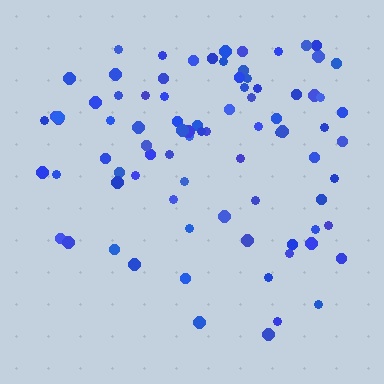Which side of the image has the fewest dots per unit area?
The bottom.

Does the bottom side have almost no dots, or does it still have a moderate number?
Still a moderate number, just noticeably fewer than the top.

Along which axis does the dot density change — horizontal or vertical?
Vertical.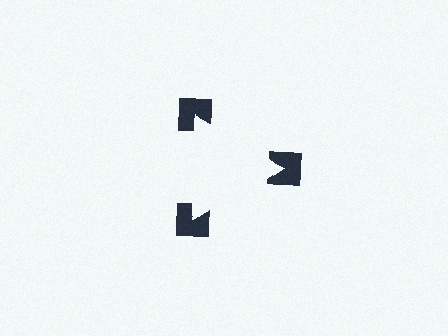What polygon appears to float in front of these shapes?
An illusory triangle — its edges are inferred from the aligned wedge cuts in the notched squares, not physically drawn.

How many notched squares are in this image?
There are 3 — one at each vertex of the illusory triangle.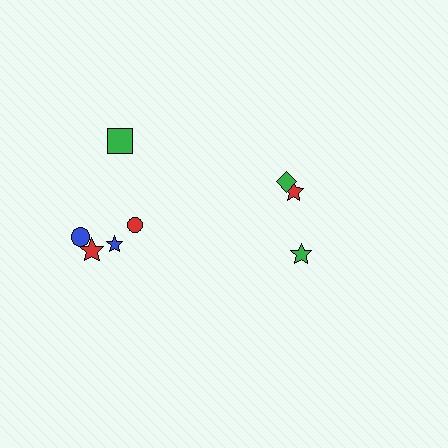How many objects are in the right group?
There are 3 objects.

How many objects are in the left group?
There are 5 objects.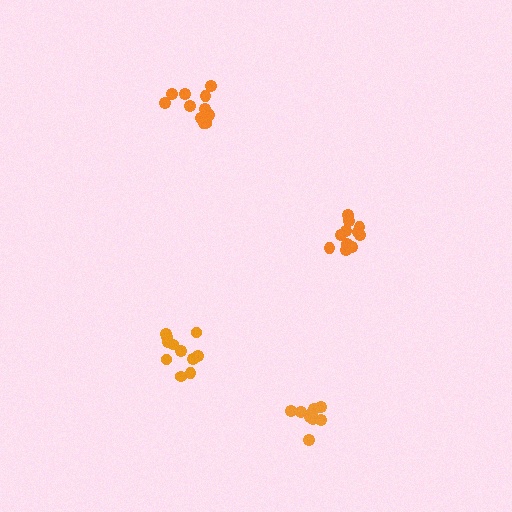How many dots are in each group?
Group 1: 11 dots, Group 2: 11 dots, Group 3: 11 dots, Group 4: 11 dots (44 total).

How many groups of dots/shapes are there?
There are 4 groups.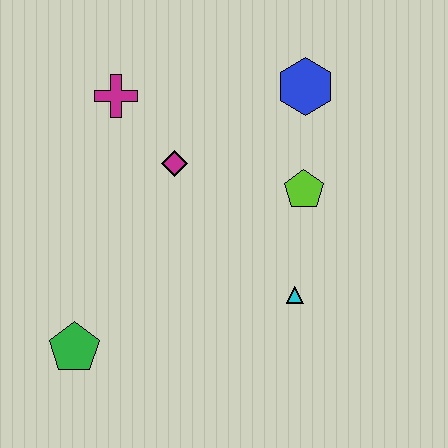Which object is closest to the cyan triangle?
The lime pentagon is closest to the cyan triangle.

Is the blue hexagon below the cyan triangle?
No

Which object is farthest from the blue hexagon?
The green pentagon is farthest from the blue hexagon.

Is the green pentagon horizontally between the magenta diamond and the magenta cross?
No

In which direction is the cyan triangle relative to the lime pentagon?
The cyan triangle is below the lime pentagon.